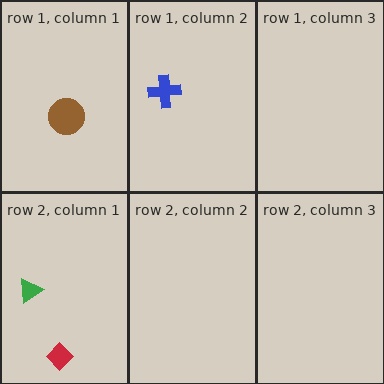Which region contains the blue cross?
The row 1, column 2 region.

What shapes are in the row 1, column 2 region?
The blue cross.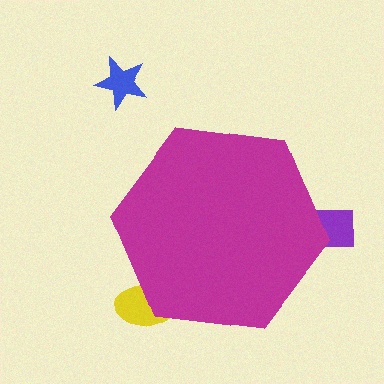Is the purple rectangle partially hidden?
Yes, the purple rectangle is partially hidden behind the magenta hexagon.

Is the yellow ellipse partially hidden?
Yes, the yellow ellipse is partially hidden behind the magenta hexagon.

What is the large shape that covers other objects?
A magenta hexagon.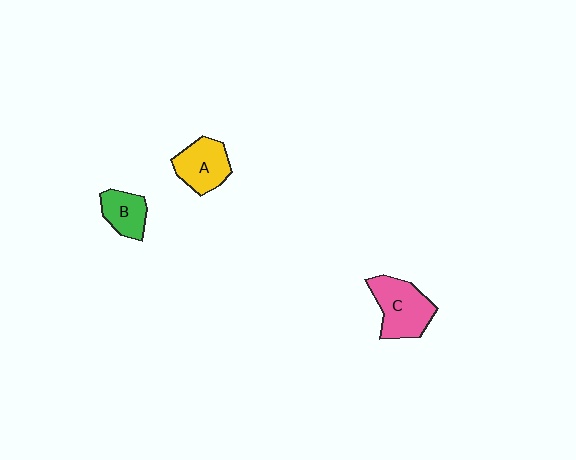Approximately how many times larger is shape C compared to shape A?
Approximately 1.3 times.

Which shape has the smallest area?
Shape B (green).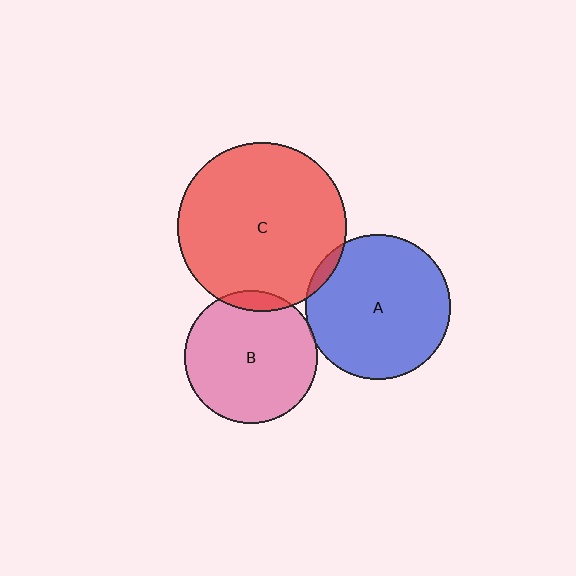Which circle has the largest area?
Circle C (red).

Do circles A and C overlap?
Yes.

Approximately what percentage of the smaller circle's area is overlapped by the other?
Approximately 5%.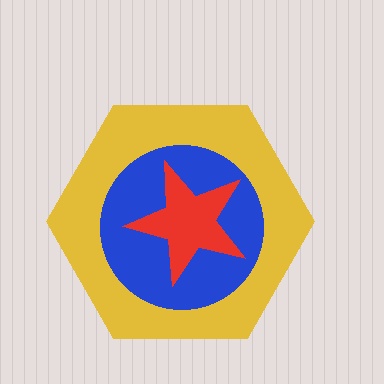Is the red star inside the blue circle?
Yes.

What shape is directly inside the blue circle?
The red star.